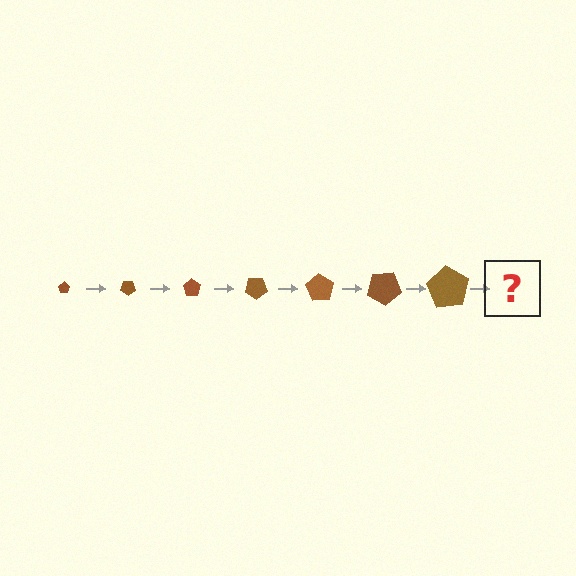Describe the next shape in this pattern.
It should be a pentagon, larger than the previous one and rotated 245 degrees from the start.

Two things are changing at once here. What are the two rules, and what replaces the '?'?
The two rules are that the pentagon grows larger each step and it rotates 35 degrees each step. The '?' should be a pentagon, larger than the previous one and rotated 245 degrees from the start.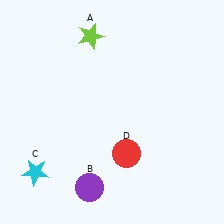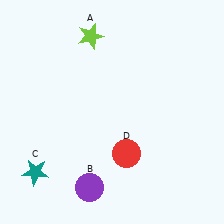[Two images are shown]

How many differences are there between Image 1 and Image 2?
There is 1 difference between the two images.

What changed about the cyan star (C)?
In Image 1, C is cyan. In Image 2, it changed to teal.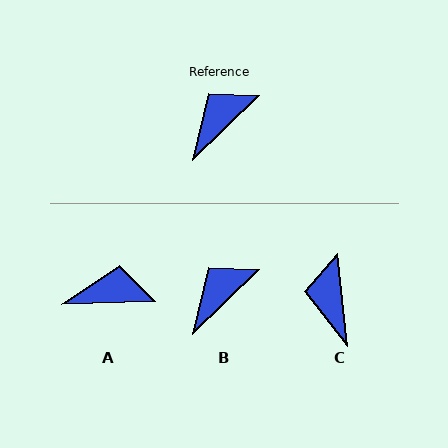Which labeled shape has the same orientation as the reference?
B.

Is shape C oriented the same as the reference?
No, it is off by about 52 degrees.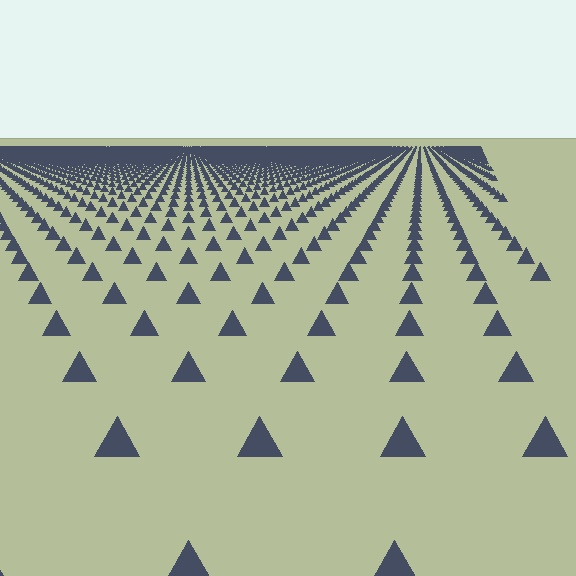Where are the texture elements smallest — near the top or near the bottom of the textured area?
Near the top.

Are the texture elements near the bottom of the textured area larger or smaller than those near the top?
Larger. Near the bottom, elements are closer to the viewer and appear at a bigger on-screen size.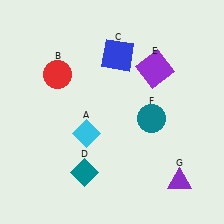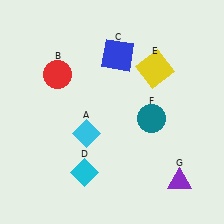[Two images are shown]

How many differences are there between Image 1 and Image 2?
There are 2 differences between the two images.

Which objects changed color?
D changed from teal to cyan. E changed from purple to yellow.